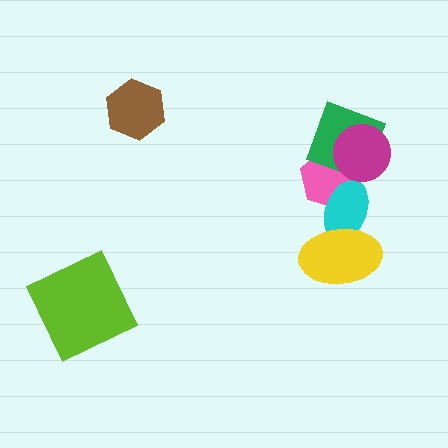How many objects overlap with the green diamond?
2 objects overlap with the green diamond.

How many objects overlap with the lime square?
0 objects overlap with the lime square.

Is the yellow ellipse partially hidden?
No, no other shape covers it.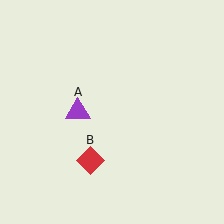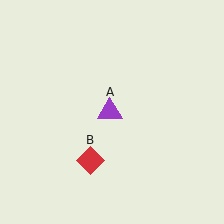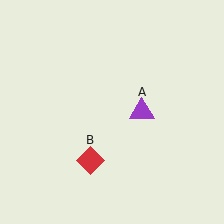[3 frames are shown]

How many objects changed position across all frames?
1 object changed position: purple triangle (object A).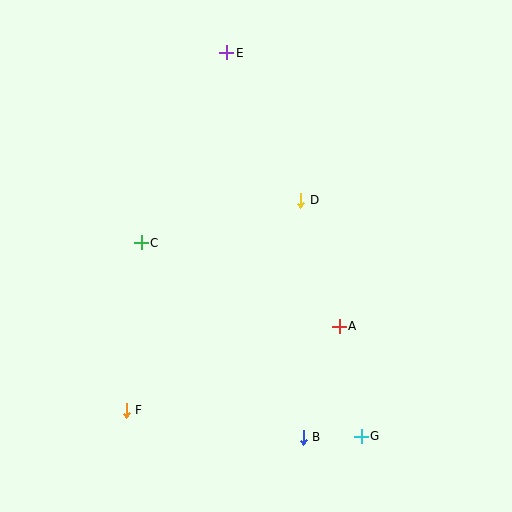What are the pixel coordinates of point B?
Point B is at (303, 437).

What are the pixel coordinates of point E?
Point E is at (227, 53).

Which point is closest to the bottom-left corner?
Point F is closest to the bottom-left corner.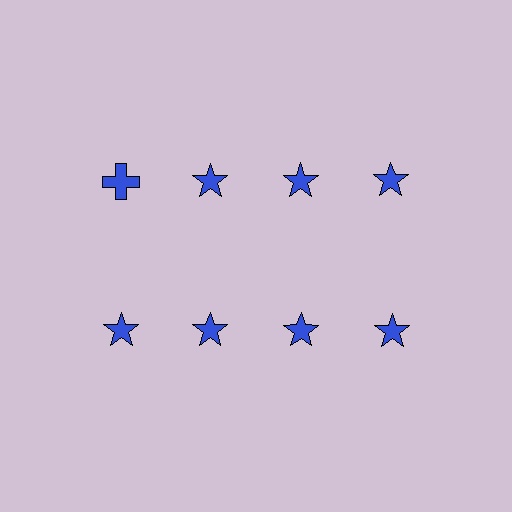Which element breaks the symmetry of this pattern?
The blue cross in the top row, leftmost column breaks the symmetry. All other shapes are blue stars.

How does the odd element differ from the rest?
It has a different shape: cross instead of star.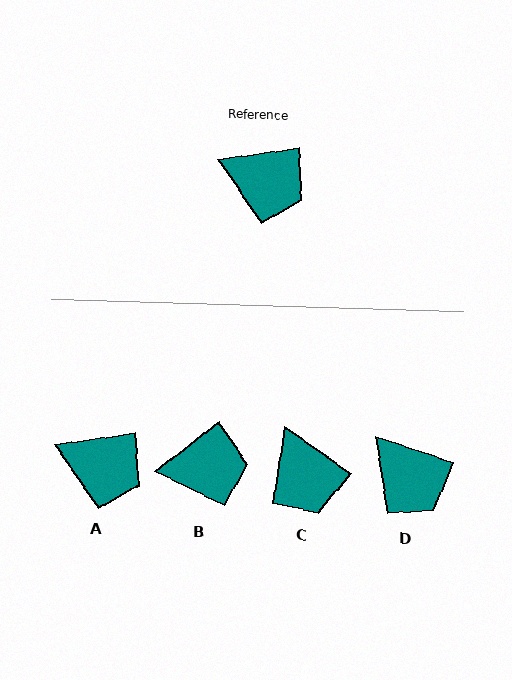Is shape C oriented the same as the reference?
No, it is off by about 43 degrees.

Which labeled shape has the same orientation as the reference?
A.